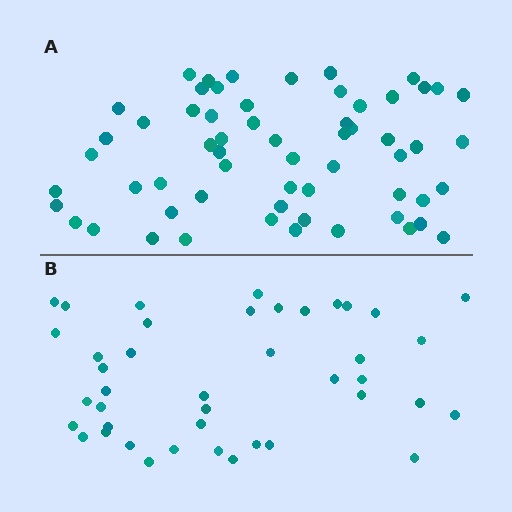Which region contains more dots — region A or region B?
Region A (the top region) has more dots.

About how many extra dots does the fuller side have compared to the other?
Region A has approximately 20 more dots than region B.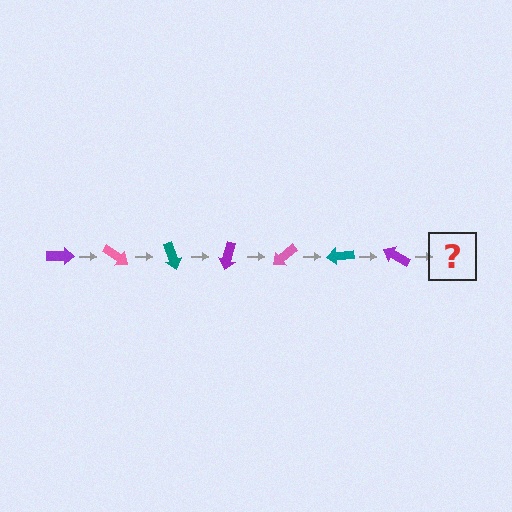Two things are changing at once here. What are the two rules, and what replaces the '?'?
The two rules are that it rotates 35 degrees each step and the color cycles through purple, pink, and teal. The '?' should be a pink arrow, rotated 245 degrees from the start.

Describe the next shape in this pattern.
It should be a pink arrow, rotated 245 degrees from the start.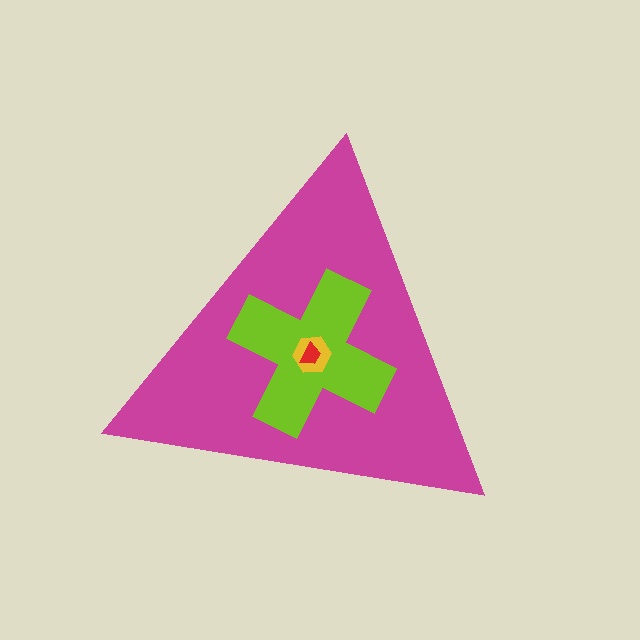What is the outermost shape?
The magenta triangle.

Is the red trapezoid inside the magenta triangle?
Yes.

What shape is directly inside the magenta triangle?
The lime cross.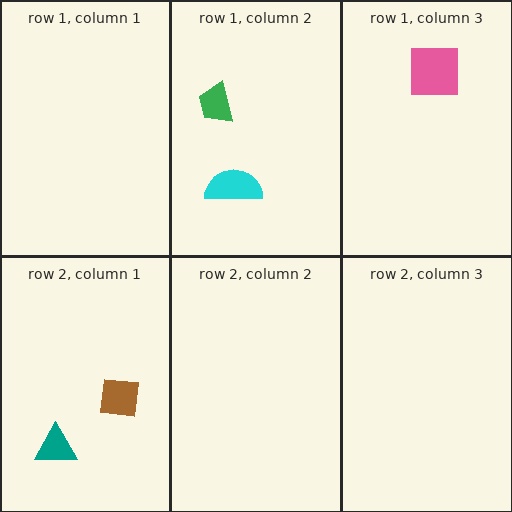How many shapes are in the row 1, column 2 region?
2.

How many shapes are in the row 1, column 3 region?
1.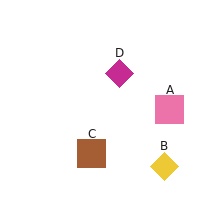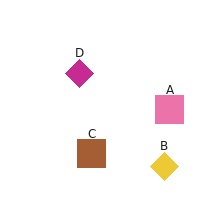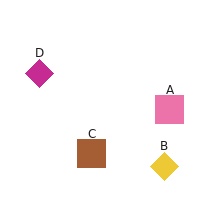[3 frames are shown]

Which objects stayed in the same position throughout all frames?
Pink square (object A) and yellow diamond (object B) and brown square (object C) remained stationary.